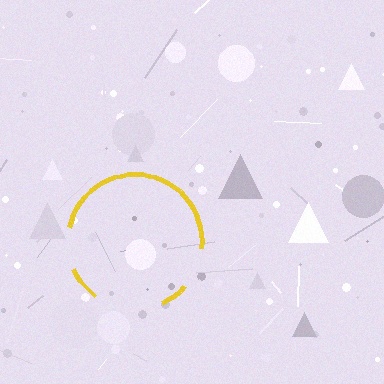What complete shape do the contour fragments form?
The contour fragments form a circle.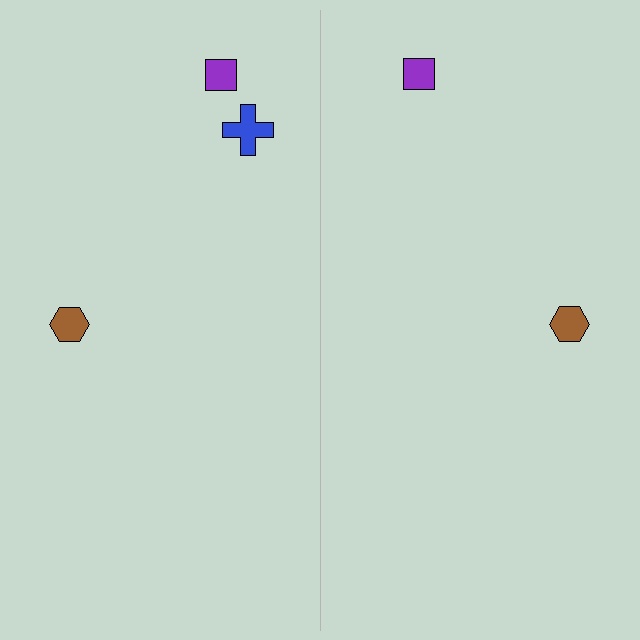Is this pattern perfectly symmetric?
No, the pattern is not perfectly symmetric. A blue cross is missing from the right side.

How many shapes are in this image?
There are 5 shapes in this image.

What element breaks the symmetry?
A blue cross is missing from the right side.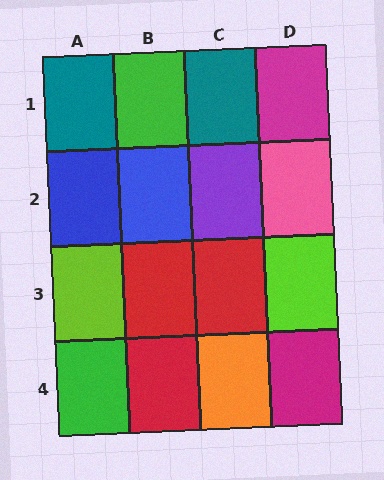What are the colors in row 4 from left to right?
Green, red, orange, magenta.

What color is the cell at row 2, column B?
Blue.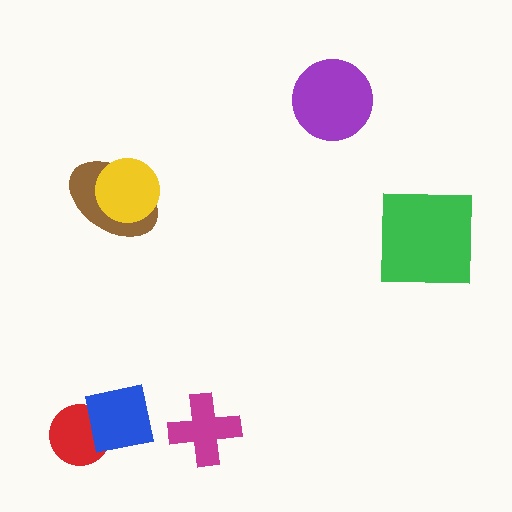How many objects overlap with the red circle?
1 object overlaps with the red circle.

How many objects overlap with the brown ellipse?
1 object overlaps with the brown ellipse.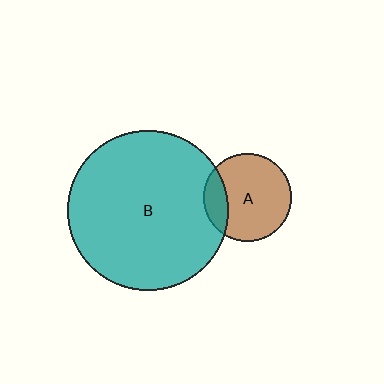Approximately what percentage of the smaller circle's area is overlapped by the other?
Approximately 20%.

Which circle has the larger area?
Circle B (teal).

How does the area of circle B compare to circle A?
Approximately 3.4 times.